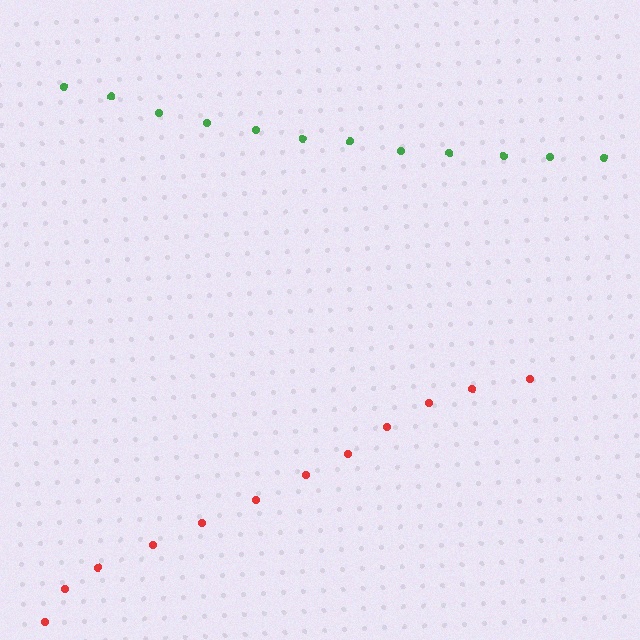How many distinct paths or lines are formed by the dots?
There are 2 distinct paths.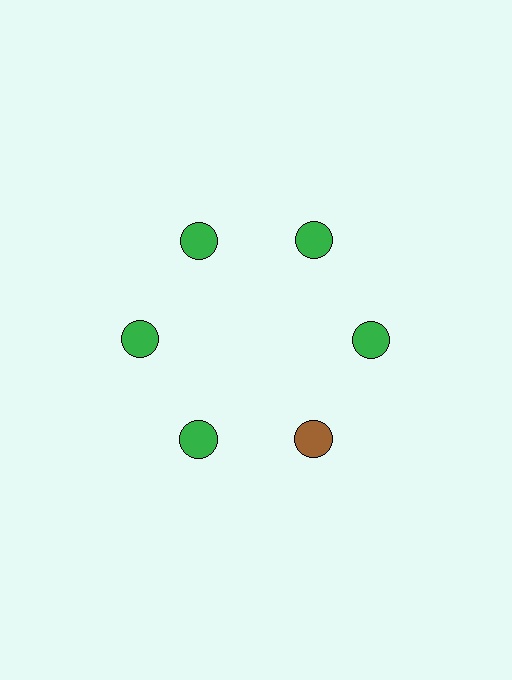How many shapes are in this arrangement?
There are 6 shapes arranged in a ring pattern.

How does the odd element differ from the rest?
It has a different color: brown instead of green.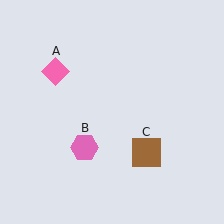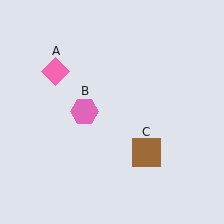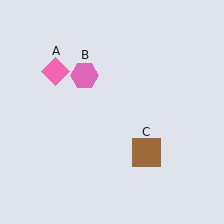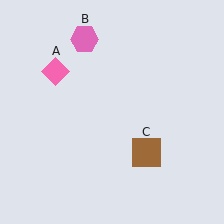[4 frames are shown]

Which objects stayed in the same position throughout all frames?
Pink diamond (object A) and brown square (object C) remained stationary.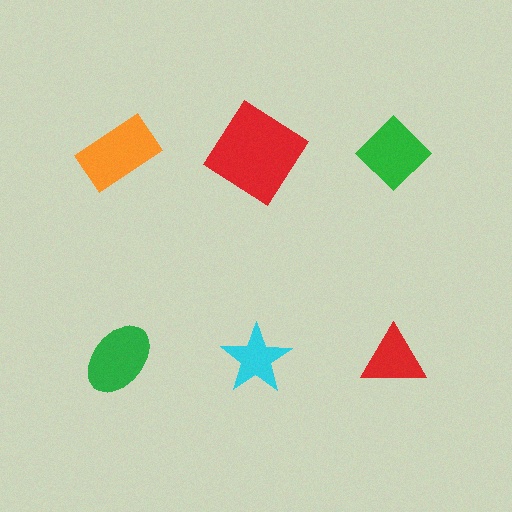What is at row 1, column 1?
An orange rectangle.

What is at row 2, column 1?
A green ellipse.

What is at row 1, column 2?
A red diamond.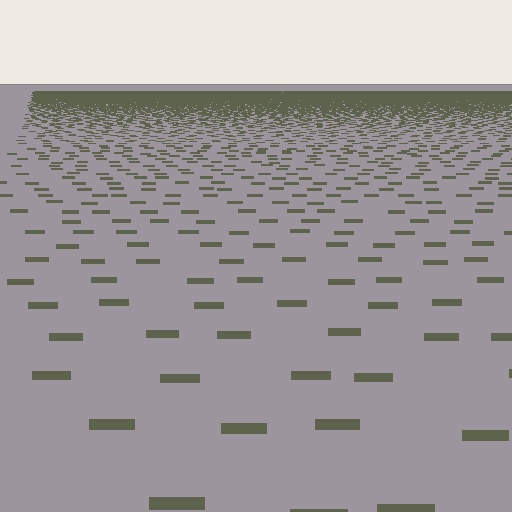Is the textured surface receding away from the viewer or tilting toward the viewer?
The surface is receding away from the viewer. Texture elements get smaller and denser toward the top.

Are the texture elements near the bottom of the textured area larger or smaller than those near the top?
Larger. Near the bottom, elements are closer to the viewer and appear at a bigger on-screen size.